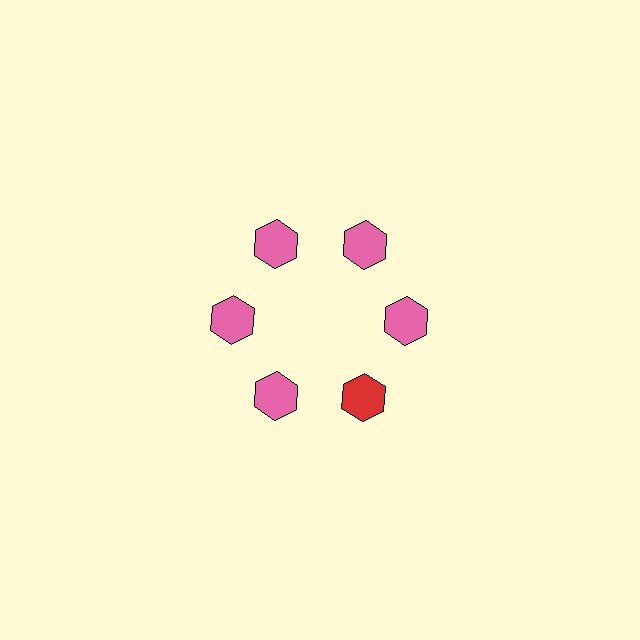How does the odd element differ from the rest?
It has a different color: red instead of pink.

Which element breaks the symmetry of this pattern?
The red hexagon at roughly the 5 o'clock position breaks the symmetry. All other shapes are pink hexagons.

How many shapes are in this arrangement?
There are 6 shapes arranged in a ring pattern.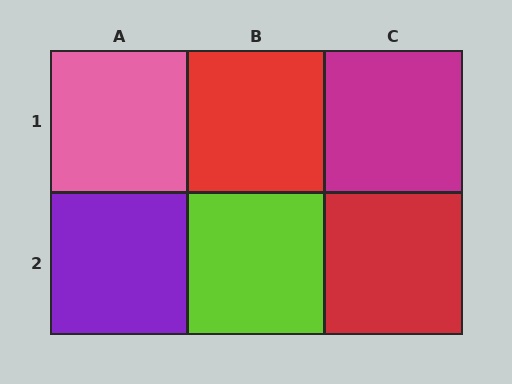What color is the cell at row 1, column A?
Pink.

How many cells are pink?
1 cell is pink.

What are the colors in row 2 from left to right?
Purple, lime, red.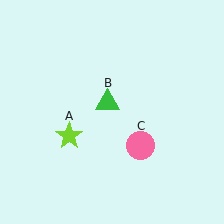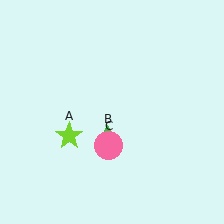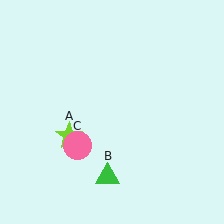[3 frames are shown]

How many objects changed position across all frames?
2 objects changed position: green triangle (object B), pink circle (object C).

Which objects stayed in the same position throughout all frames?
Lime star (object A) remained stationary.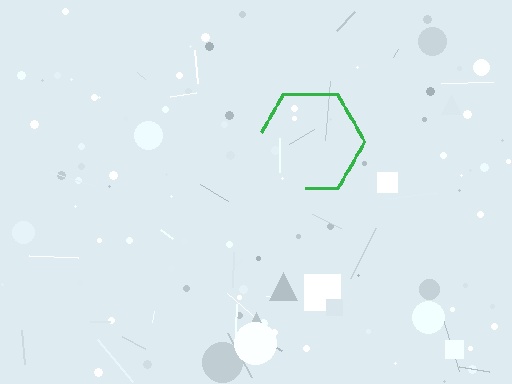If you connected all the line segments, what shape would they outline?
They would outline a hexagon.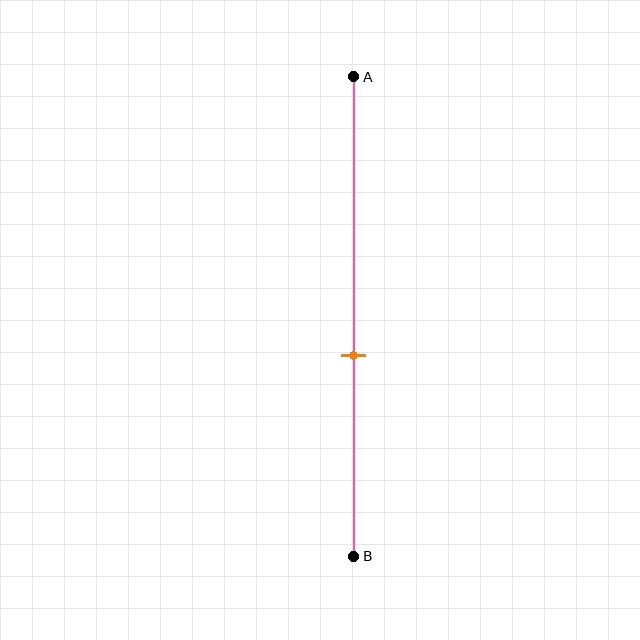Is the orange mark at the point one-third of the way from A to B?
No, the mark is at about 60% from A, not at the 33% one-third point.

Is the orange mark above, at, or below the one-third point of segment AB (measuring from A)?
The orange mark is below the one-third point of segment AB.